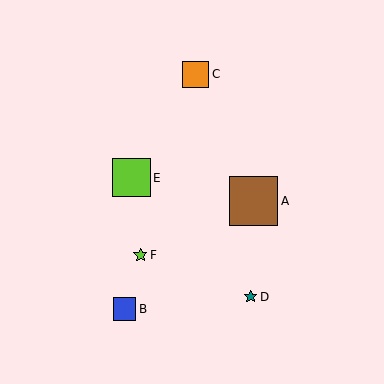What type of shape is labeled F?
Shape F is a lime star.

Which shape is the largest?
The brown square (labeled A) is the largest.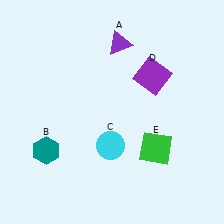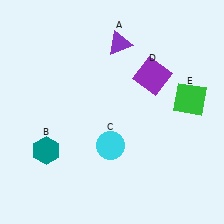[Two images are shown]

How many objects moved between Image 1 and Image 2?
1 object moved between the two images.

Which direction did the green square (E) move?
The green square (E) moved up.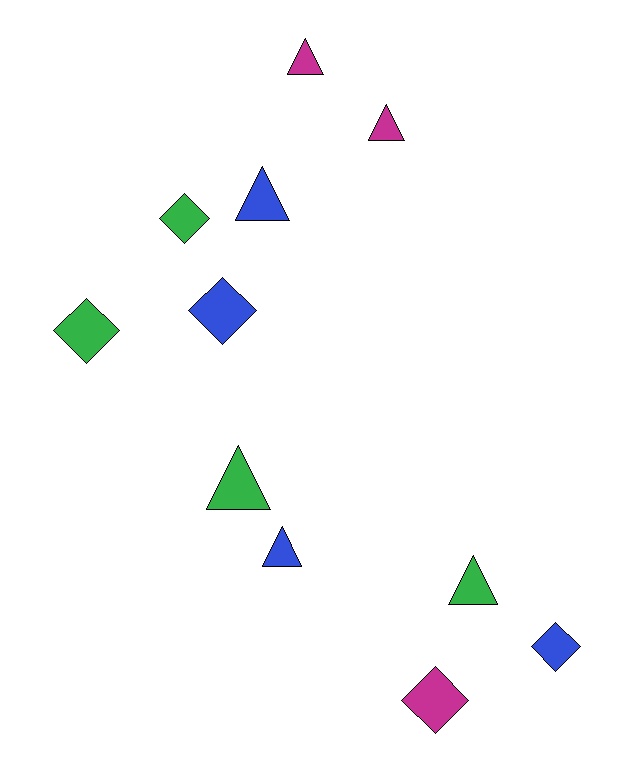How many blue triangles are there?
There are 2 blue triangles.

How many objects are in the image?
There are 11 objects.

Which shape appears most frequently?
Triangle, with 6 objects.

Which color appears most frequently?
Blue, with 4 objects.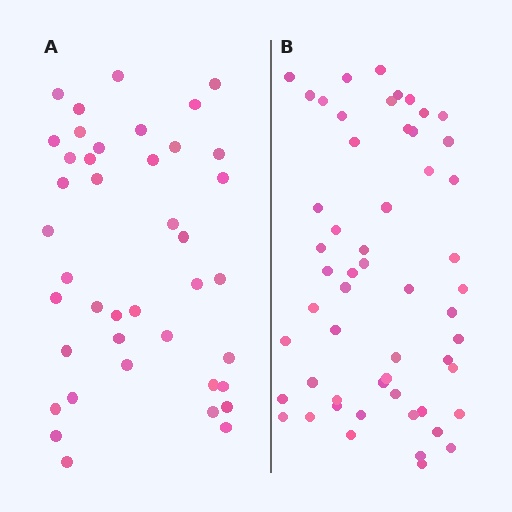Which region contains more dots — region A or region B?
Region B (the right region) has more dots.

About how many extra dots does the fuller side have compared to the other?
Region B has approximately 15 more dots than region A.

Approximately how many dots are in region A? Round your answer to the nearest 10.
About 40 dots. (The exact count is 41, which rounds to 40.)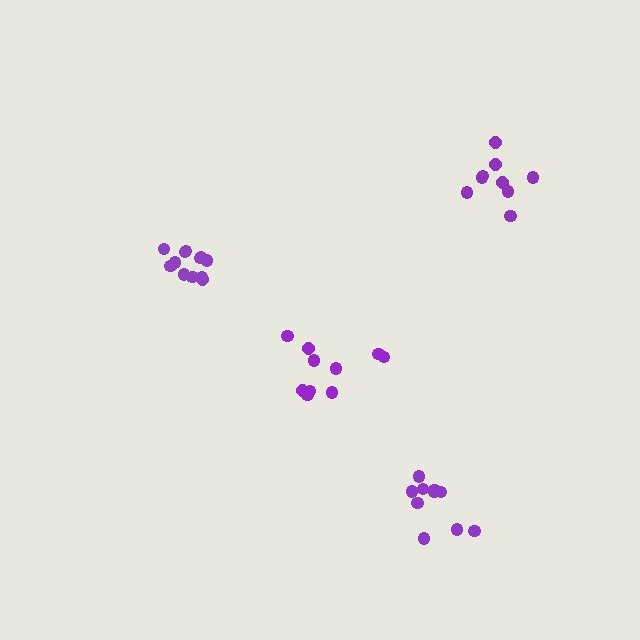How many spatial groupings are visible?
There are 4 spatial groupings.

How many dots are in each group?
Group 1: 10 dots, Group 2: 12 dots, Group 3: 10 dots, Group 4: 9 dots (41 total).